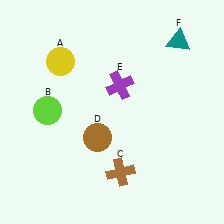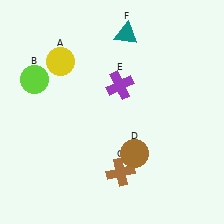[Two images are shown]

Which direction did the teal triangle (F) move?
The teal triangle (F) moved left.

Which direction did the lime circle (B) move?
The lime circle (B) moved up.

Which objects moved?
The objects that moved are: the lime circle (B), the brown circle (D), the teal triangle (F).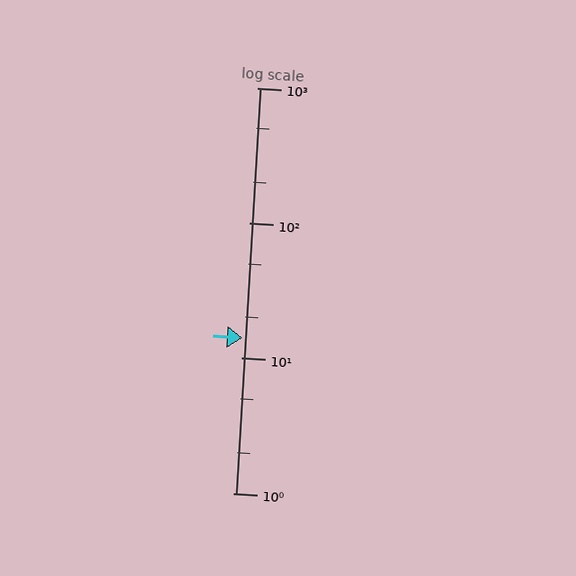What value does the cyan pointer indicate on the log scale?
The pointer indicates approximately 14.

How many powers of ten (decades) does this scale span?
The scale spans 3 decades, from 1 to 1000.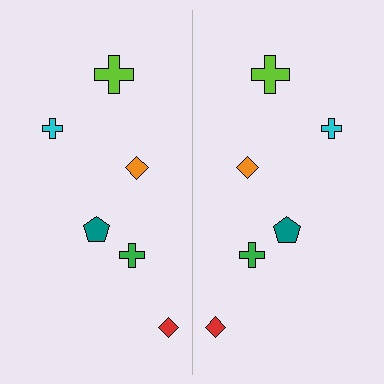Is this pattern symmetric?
Yes, this pattern has bilateral (reflection) symmetry.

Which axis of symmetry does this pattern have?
The pattern has a vertical axis of symmetry running through the center of the image.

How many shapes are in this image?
There are 12 shapes in this image.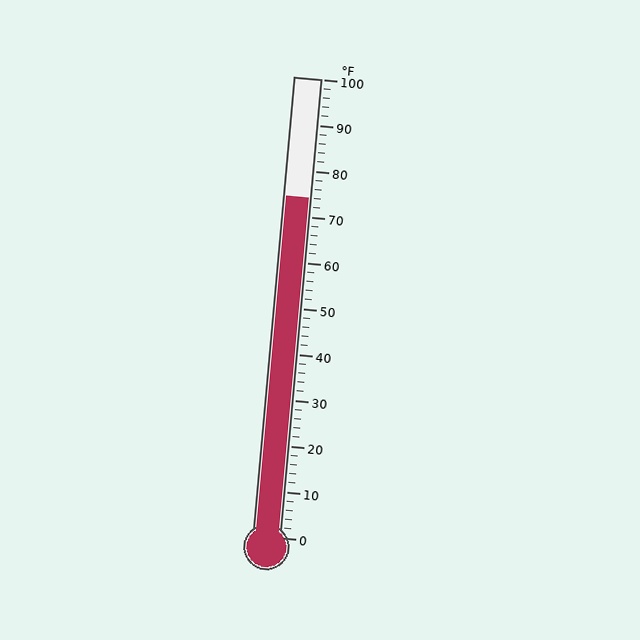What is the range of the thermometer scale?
The thermometer scale ranges from 0°F to 100°F.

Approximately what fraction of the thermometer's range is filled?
The thermometer is filled to approximately 75% of its range.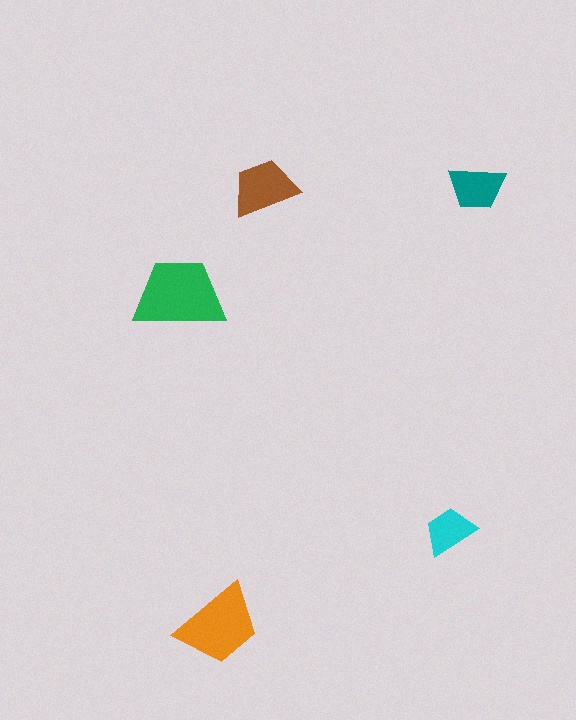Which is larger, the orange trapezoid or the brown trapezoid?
The orange one.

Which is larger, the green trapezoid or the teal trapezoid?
The green one.